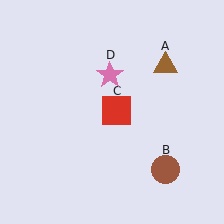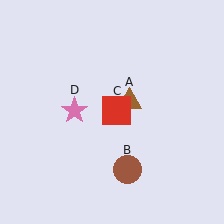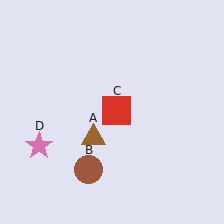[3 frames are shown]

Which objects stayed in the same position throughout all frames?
Red square (object C) remained stationary.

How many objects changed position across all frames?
3 objects changed position: brown triangle (object A), brown circle (object B), pink star (object D).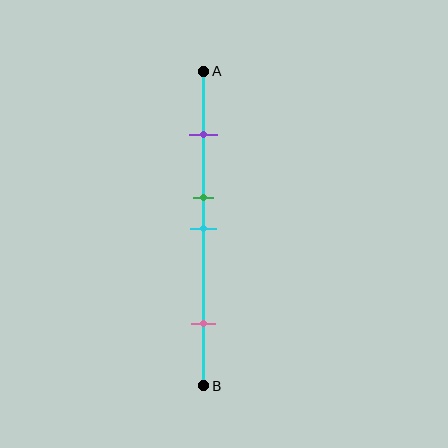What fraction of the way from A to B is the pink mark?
The pink mark is approximately 80% (0.8) of the way from A to B.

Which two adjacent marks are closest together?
The green and cyan marks are the closest adjacent pair.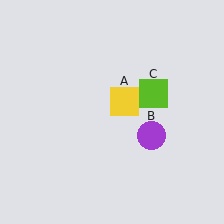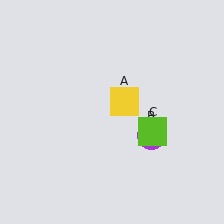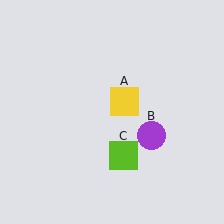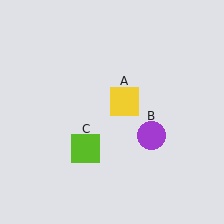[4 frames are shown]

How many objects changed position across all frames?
1 object changed position: lime square (object C).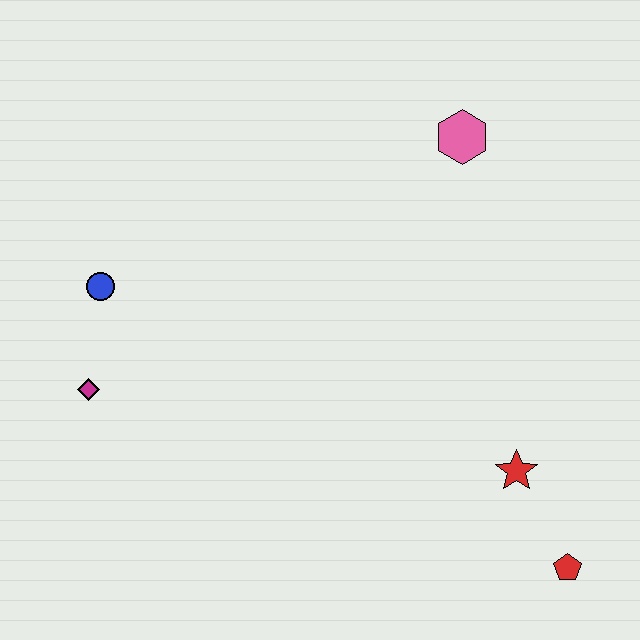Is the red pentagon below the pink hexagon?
Yes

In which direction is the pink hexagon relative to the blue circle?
The pink hexagon is to the right of the blue circle.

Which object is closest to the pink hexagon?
The red star is closest to the pink hexagon.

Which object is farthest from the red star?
The blue circle is farthest from the red star.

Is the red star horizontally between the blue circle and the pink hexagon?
No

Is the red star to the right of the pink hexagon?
Yes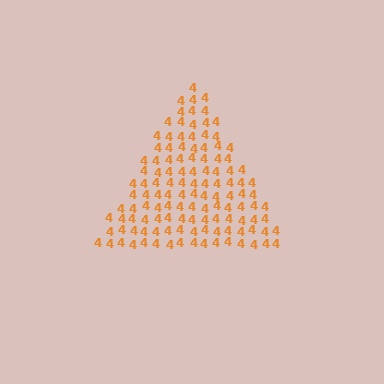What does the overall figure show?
The overall figure shows a triangle.